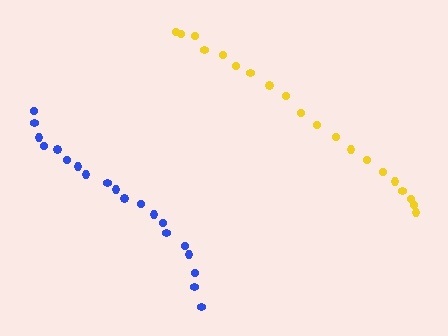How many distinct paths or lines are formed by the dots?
There are 2 distinct paths.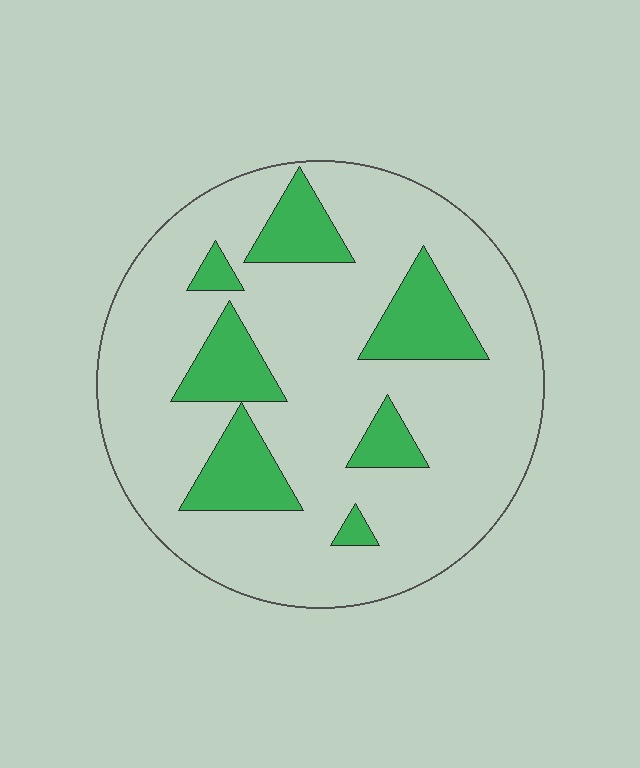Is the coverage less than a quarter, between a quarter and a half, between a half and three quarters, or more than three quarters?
Less than a quarter.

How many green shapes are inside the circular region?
7.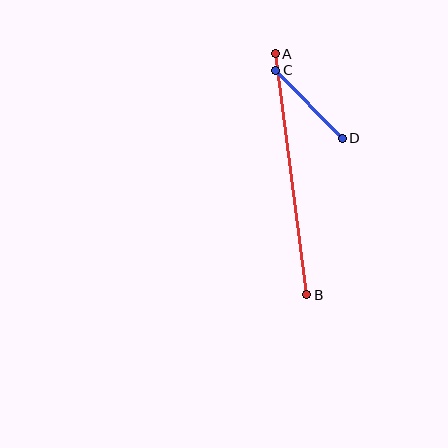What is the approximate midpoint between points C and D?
The midpoint is at approximately (309, 104) pixels.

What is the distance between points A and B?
The distance is approximately 243 pixels.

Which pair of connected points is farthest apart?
Points A and B are farthest apart.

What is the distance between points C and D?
The distance is approximately 95 pixels.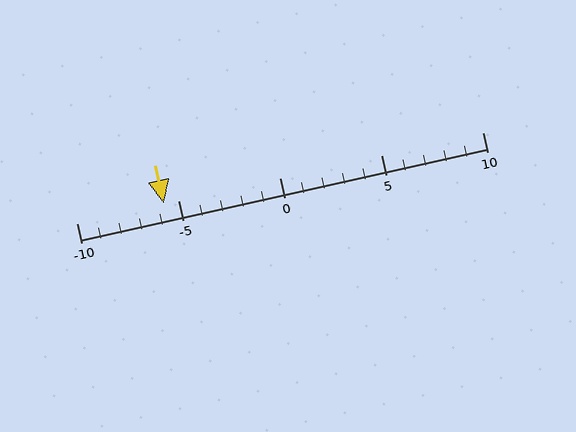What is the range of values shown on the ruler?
The ruler shows values from -10 to 10.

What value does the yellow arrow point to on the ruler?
The yellow arrow points to approximately -6.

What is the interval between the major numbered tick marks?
The major tick marks are spaced 5 units apart.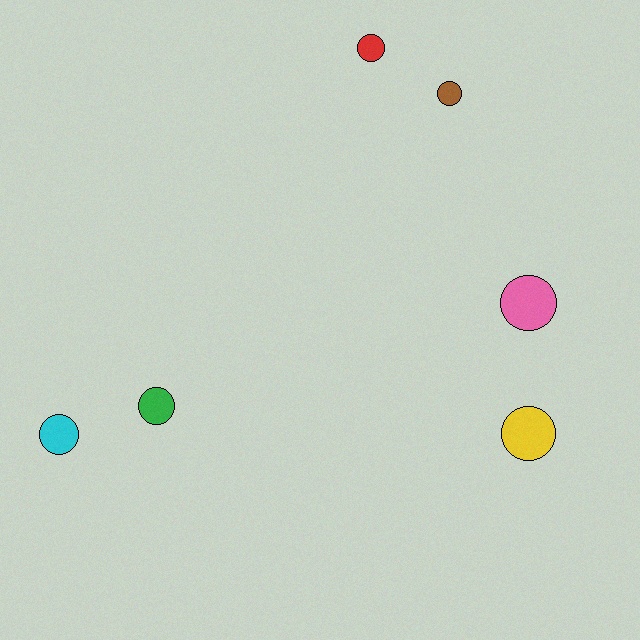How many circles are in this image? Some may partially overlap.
There are 6 circles.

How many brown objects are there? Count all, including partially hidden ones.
There is 1 brown object.